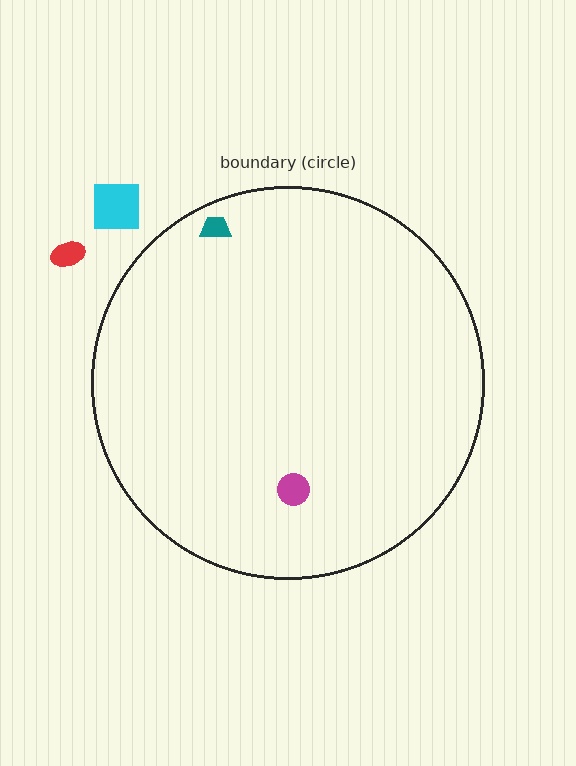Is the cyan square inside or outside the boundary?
Outside.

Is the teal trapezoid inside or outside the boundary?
Inside.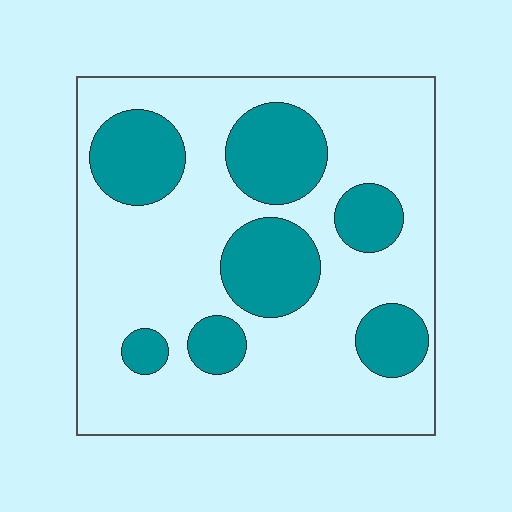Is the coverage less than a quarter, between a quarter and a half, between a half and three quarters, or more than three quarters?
Between a quarter and a half.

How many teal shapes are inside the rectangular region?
7.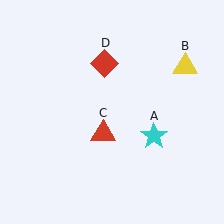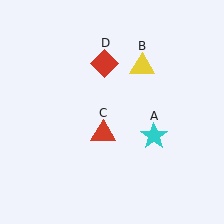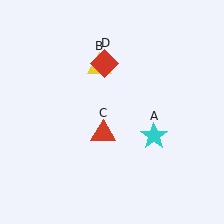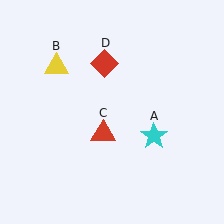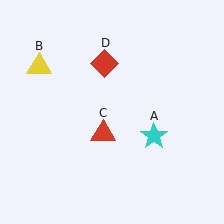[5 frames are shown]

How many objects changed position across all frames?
1 object changed position: yellow triangle (object B).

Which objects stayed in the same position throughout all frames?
Cyan star (object A) and red triangle (object C) and red diamond (object D) remained stationary.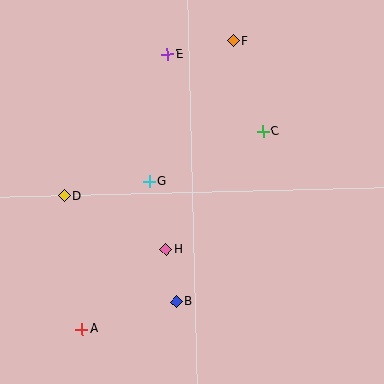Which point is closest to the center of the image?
Point G at (149, 181) is closest to the center.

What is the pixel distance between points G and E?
The distance between G and E is 128 pixels.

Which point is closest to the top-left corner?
Point E is closest to the top-left corner.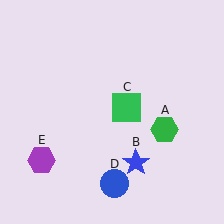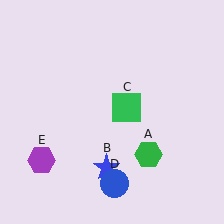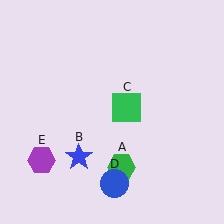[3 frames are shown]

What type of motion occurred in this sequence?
The green hexagon (object A), blue star (object B) rotated clockwise around the center of the scene.